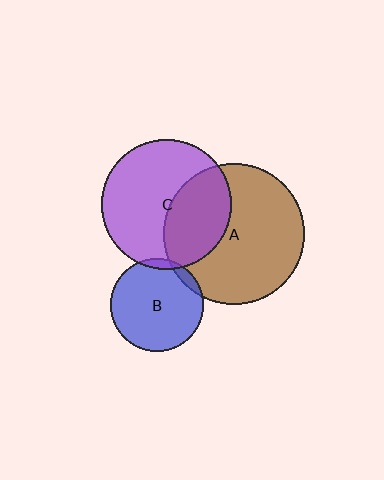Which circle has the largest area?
Circle A (brown).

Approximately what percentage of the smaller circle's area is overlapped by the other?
Approximately 35%.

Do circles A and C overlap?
Yes.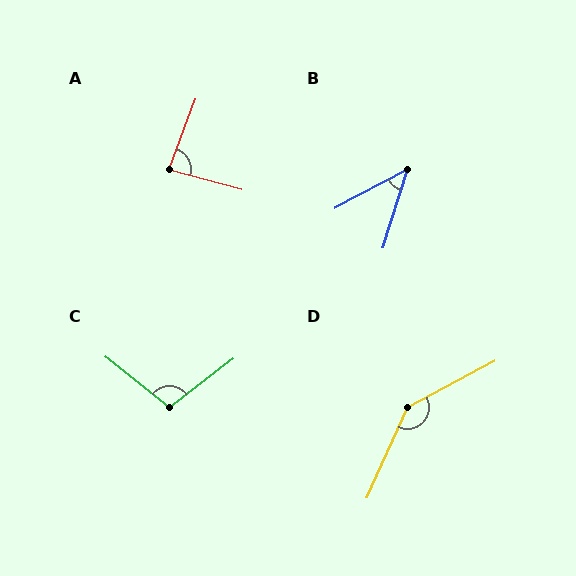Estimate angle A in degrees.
Approximately 84 degrees.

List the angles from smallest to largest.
B (45°), A (84°), C (104°), D (142°).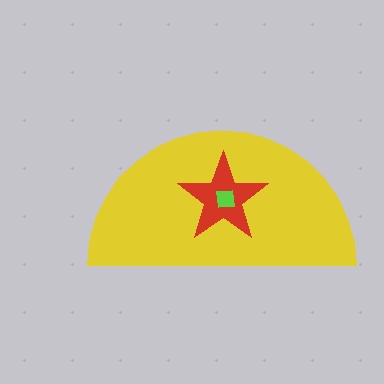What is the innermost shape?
The lime square.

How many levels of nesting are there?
3.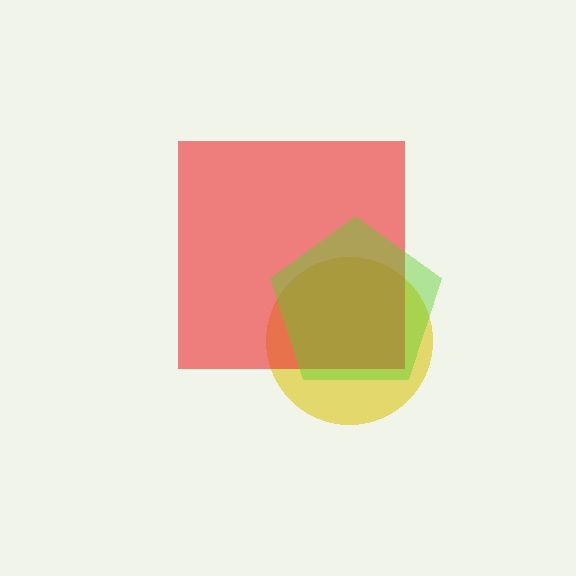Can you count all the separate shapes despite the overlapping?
Yes, there are 3 separate shapes.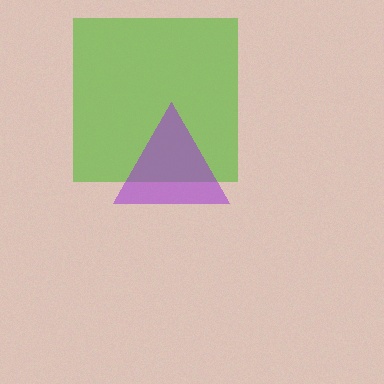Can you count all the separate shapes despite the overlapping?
Yes, there are 2 separate shapes.